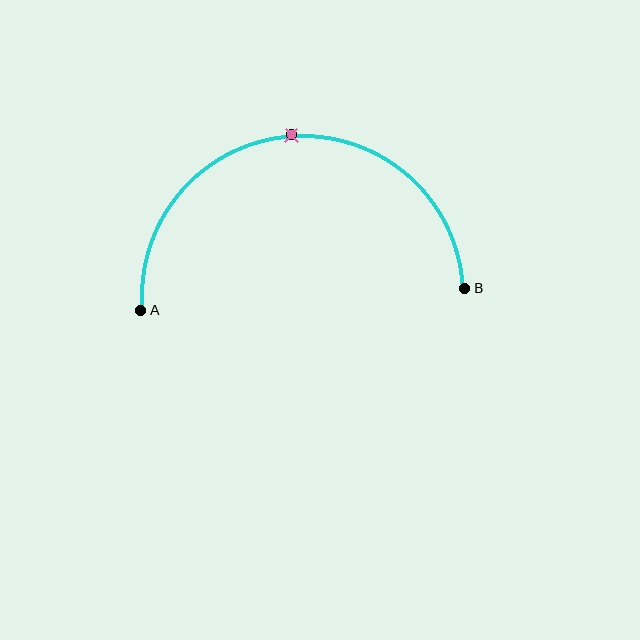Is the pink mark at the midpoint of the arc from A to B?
Yes. The pink mark lies on the arc at equal arc-length from both A and B — it is the arc midpoint.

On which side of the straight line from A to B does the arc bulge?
The arc bulges above the straight line connecting A and B.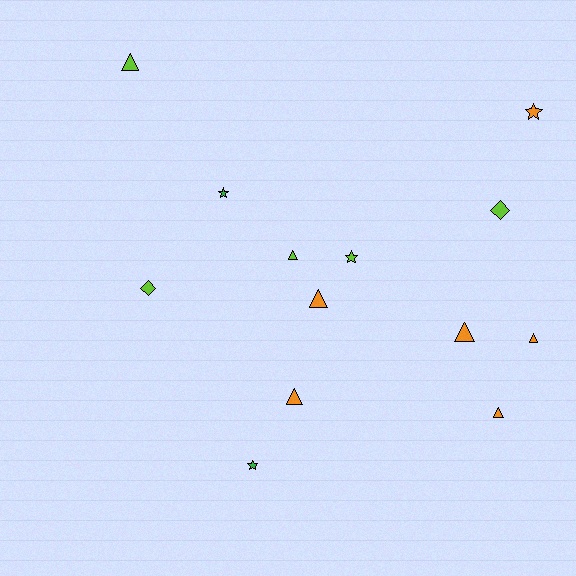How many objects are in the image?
There are 13 objects.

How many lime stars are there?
There is 1 lime star.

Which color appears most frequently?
Orange, with 6 objects.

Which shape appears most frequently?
Triangle, with 7 objects.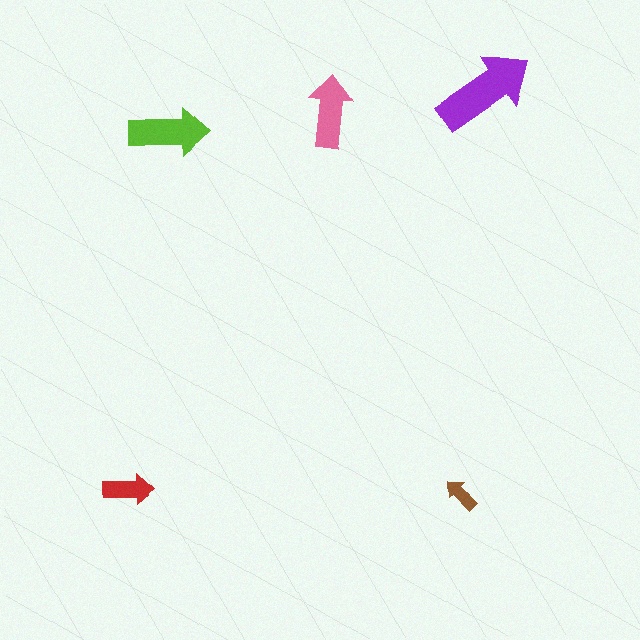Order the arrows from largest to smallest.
the purple one, the lime one, the pink one, the red one, the brown one.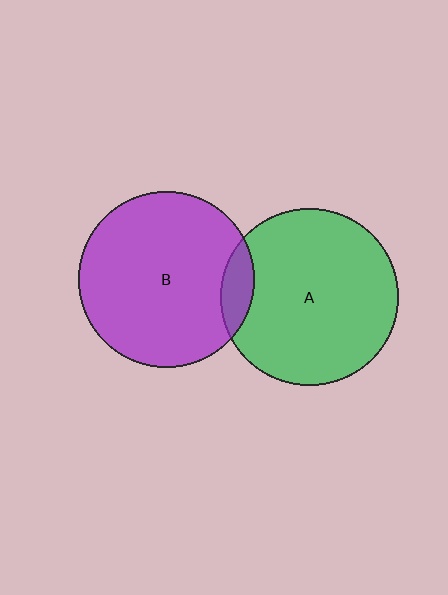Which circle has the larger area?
Circle A (green).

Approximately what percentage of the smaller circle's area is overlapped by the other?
Approximately 10%.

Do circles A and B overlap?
Yes.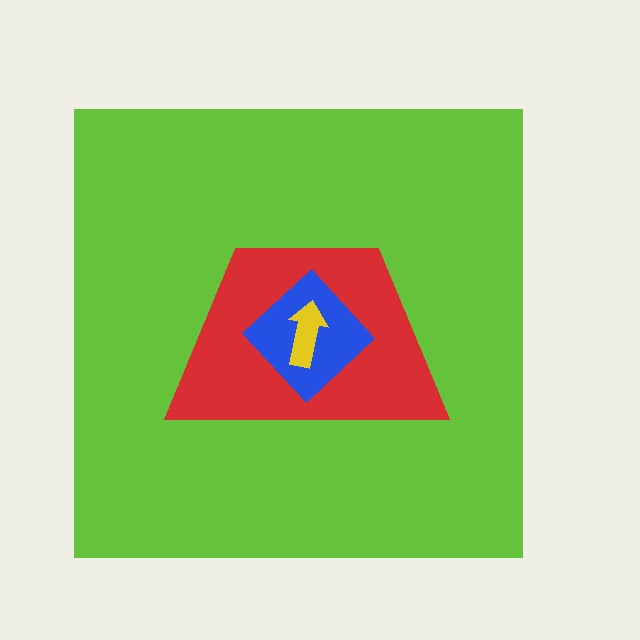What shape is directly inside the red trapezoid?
The blue diamond.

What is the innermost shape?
The yellow arrow.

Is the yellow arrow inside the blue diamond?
Yes.